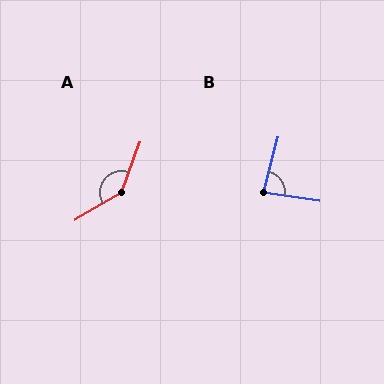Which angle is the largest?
A, at approximately 140 degrees.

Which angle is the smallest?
B, at approximately 84 degrees.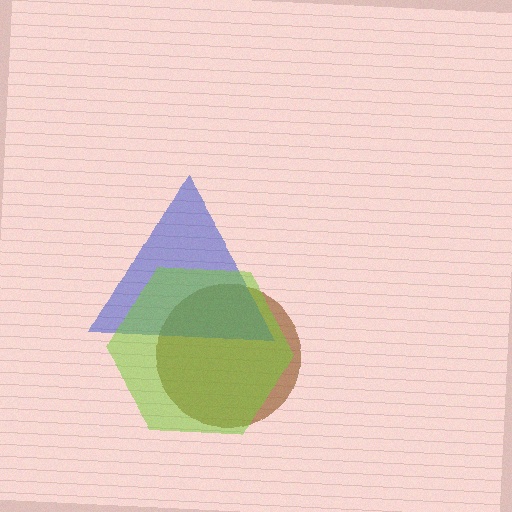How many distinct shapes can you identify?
There are 3 distinct shapes: a brown circle, a blue triangle, a lime hexagon.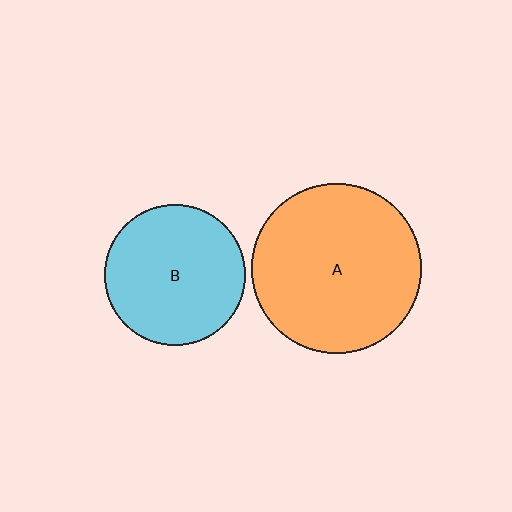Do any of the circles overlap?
No, none of the circles overlap.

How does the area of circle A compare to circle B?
Approximately 1.5 times.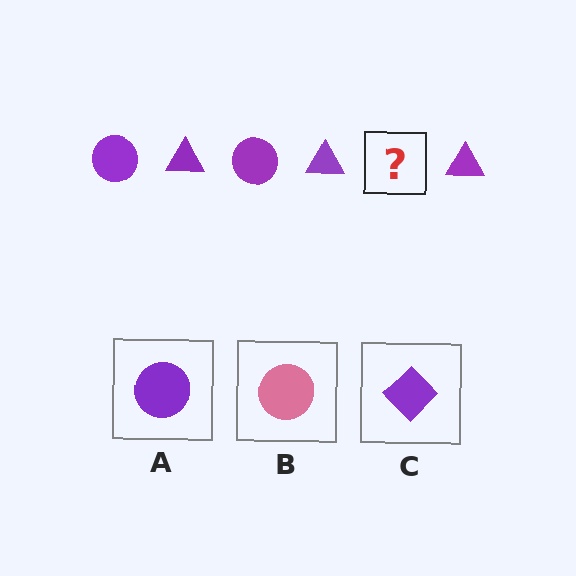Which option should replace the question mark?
Option A.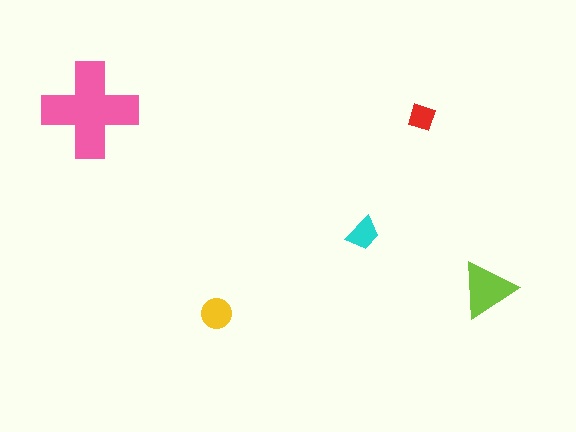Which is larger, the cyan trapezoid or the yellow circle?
The yellow circle.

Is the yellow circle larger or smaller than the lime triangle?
Smaller.